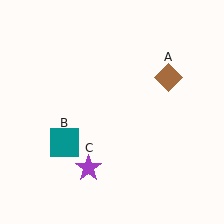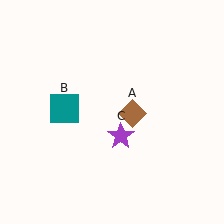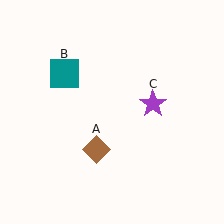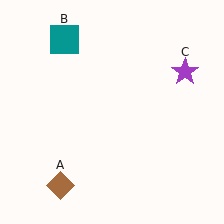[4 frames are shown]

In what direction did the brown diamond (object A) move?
The brown diamond (object A) moved down and to the left.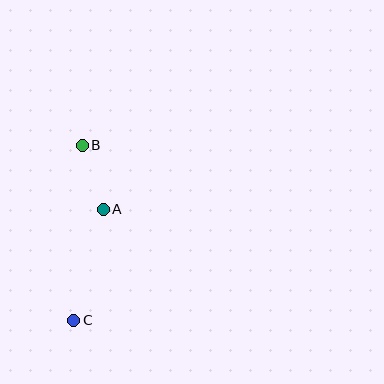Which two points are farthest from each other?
Points B and C are farthest from each other.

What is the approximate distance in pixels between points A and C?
The distance between A and C is approximately 115 pixels.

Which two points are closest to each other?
Points A and B are closest to each other.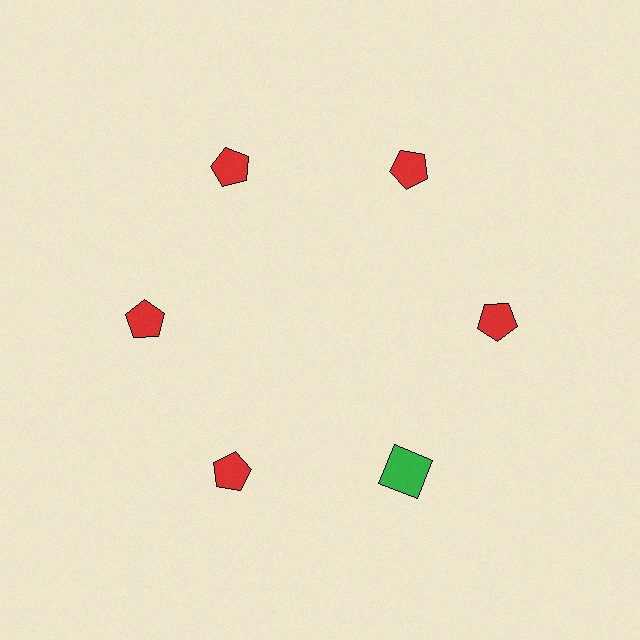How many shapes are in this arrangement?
There are 6 shapes arranged in a ring pattern.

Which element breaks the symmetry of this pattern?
The green square at roughly the 5 o'clock position breaks the symmetry. All other shapes are red pentagons.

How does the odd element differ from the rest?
It differs in both color (green instead of red) and shape (square instead of pentagon).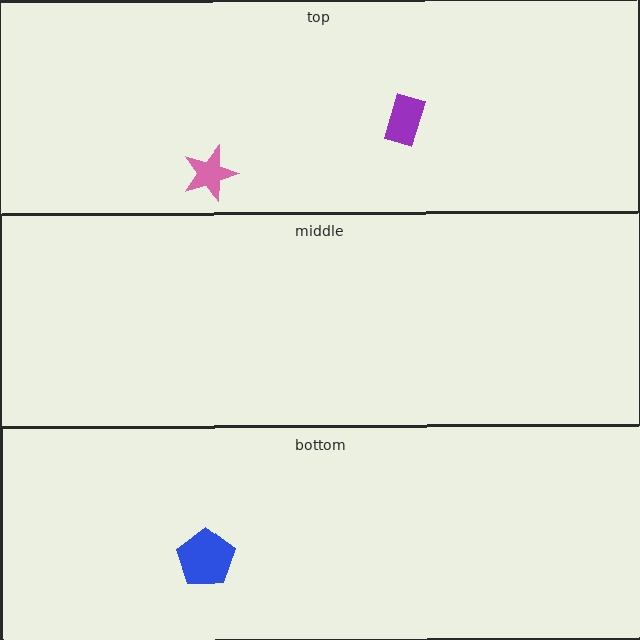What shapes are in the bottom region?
The blue pentagon.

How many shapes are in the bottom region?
1.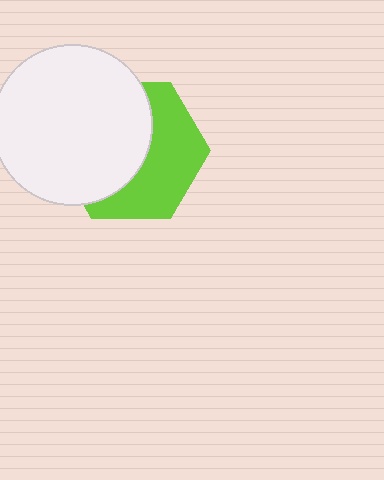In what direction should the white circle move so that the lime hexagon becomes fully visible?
The white circle should move left. That is the shortest direction to clear the overlap and leave the lime hexagon fully visible.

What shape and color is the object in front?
The object in front is a white circle.